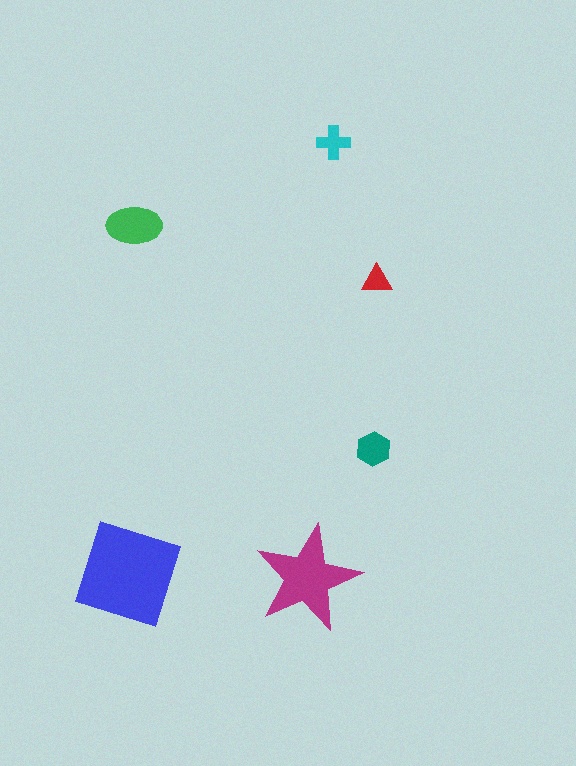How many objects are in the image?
There are 6 objects in the image.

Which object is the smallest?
The red triangle.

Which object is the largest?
The blue diamond.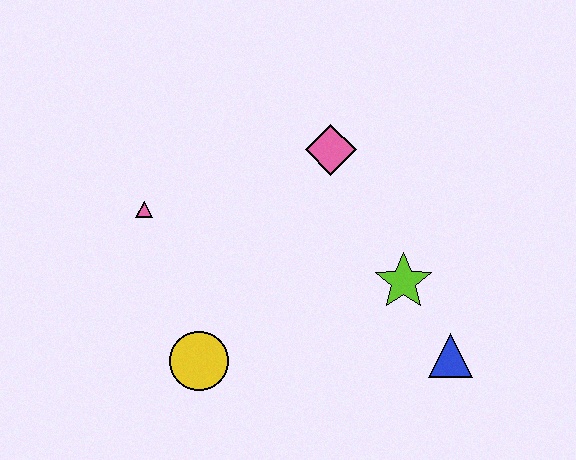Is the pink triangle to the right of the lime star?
No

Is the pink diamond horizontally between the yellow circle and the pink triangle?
No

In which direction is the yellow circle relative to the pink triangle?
The yellow circle is below the pink triangle.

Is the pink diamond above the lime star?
Yes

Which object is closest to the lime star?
The blue triangle is closest to the lime star.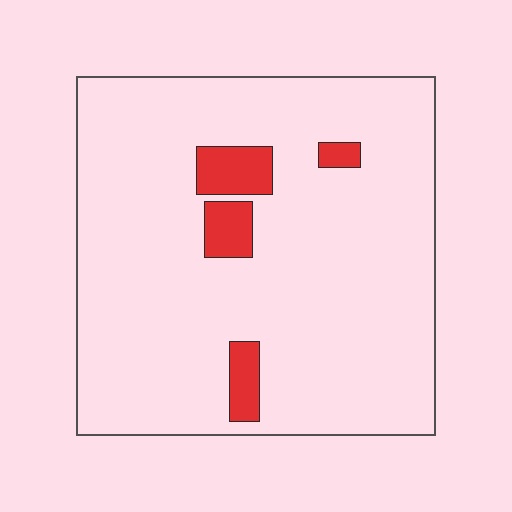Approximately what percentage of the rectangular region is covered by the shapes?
Approximately 10%.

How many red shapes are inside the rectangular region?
4.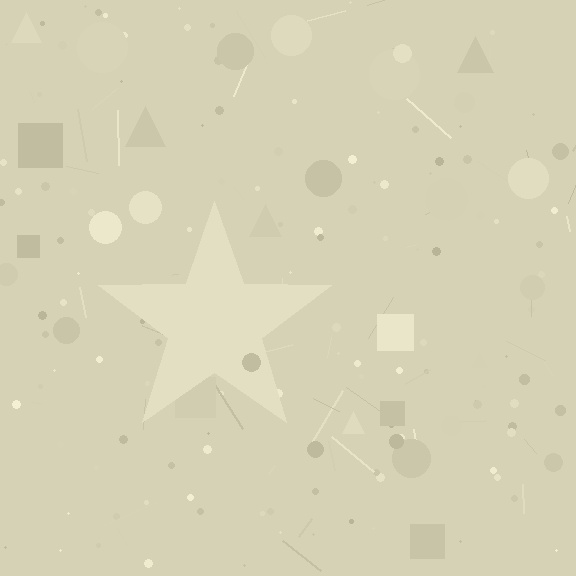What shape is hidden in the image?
A star is hidden in the image.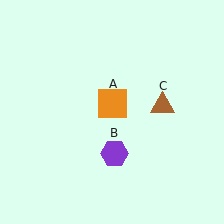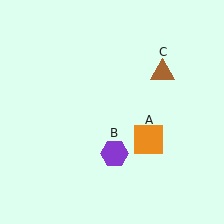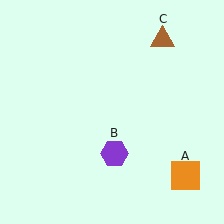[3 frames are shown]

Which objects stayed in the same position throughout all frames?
Purple hexagon (object B) remained stationary.